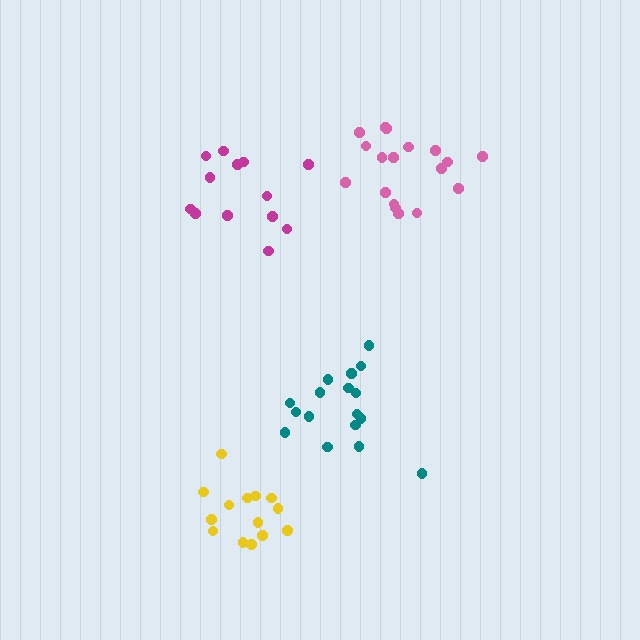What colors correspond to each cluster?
The clusters are colored: teal, pink, magenta, yellow.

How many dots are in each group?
Group 1: 17 dots, Group 2: 18 dots, Group 3: 13 dots, Group 4: 14 dots (62 total).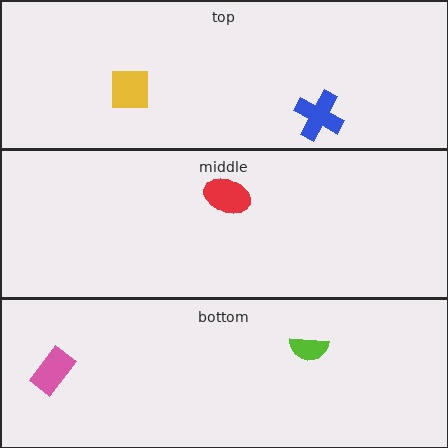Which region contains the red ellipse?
The middle region.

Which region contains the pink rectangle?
The bottom region.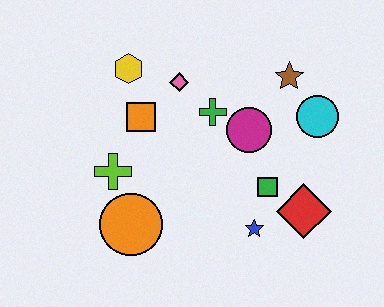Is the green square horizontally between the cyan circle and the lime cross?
Yes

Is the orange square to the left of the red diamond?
Yes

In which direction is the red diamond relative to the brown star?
The red diamond is below the brown star.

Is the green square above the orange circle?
Yes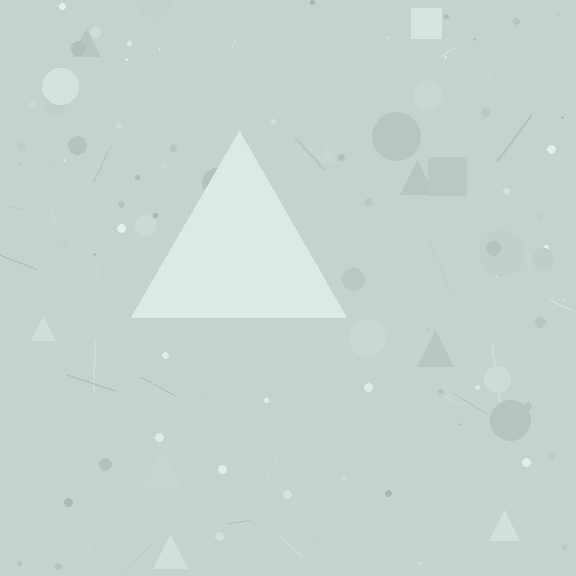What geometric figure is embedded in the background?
A triangle is embedded in the background.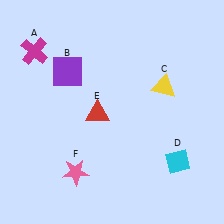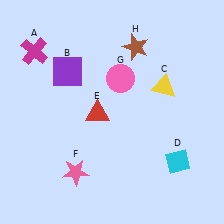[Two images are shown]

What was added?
A pink circle (G), a brown star (H) were added in Image 2.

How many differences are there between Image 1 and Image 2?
There are 2 differences between the two images.